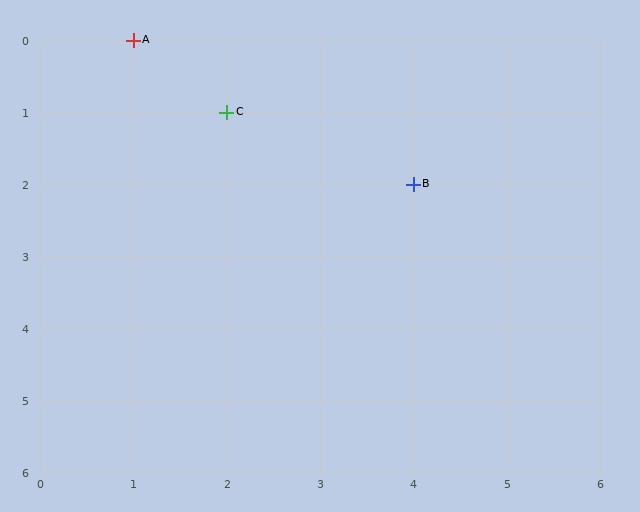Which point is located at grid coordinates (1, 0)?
Point A is at (1, 0).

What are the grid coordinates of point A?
Point A is at grid coordinates (1, 0).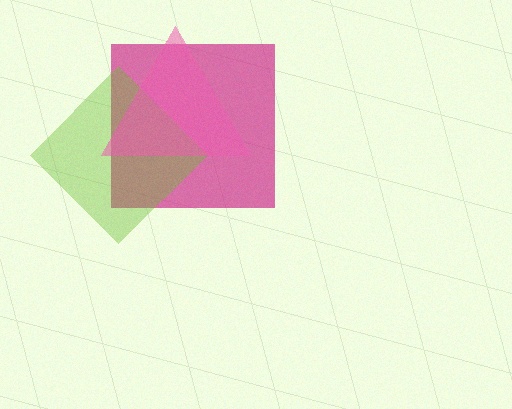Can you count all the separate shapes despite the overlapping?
Yes, there are 3 separate shapes.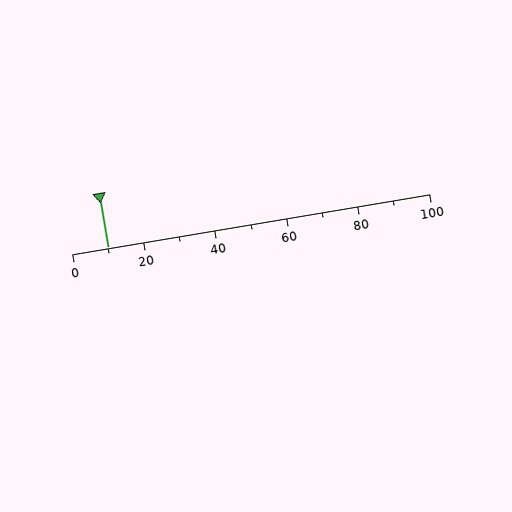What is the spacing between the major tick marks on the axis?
The major ticks are spaced 20 apart.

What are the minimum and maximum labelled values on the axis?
The axis runs from 0 to 100.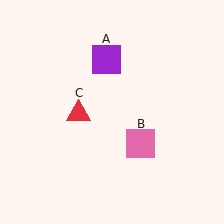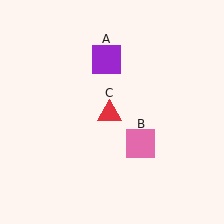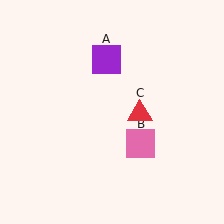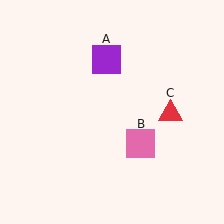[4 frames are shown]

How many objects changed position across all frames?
1 object changed position: red triangle (object C).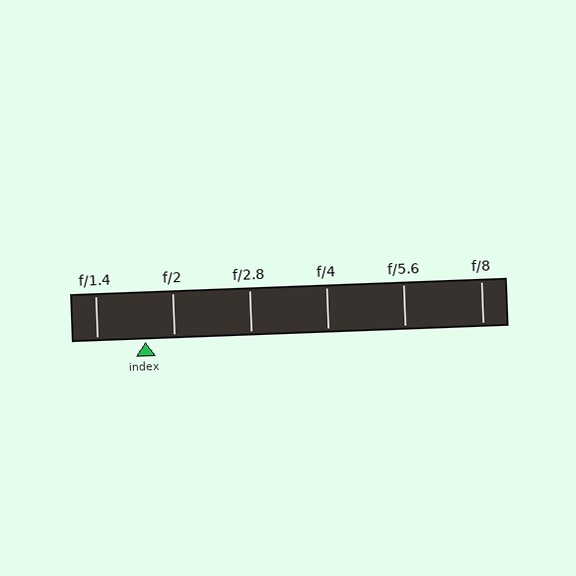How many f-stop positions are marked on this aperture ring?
There are 6 f-stop positions marked.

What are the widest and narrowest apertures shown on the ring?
The widest aperture shown is f/1.4 and the narrowest is f/8.